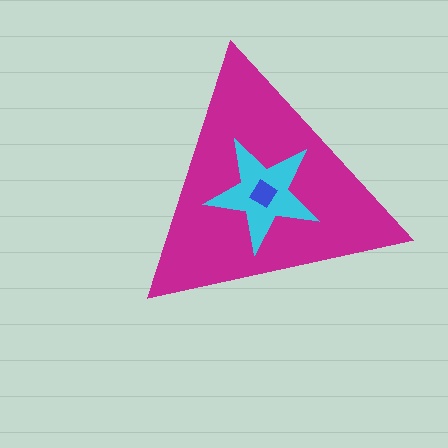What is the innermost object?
The blue diamond.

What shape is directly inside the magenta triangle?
The cyan star.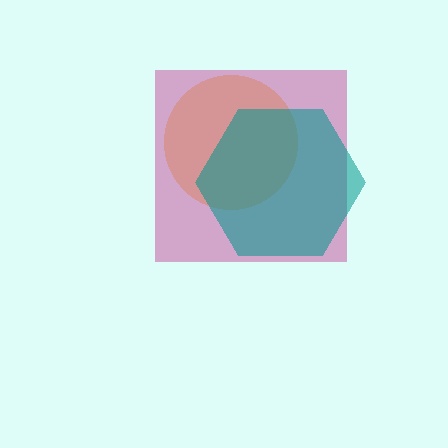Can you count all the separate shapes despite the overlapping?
Yes, there are 3 separate shapes.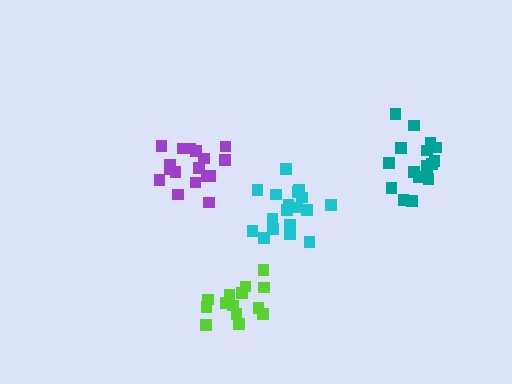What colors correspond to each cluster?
The clusters are colored: purple, teal, cyan, lime.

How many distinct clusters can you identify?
There are 4 distinct clusters.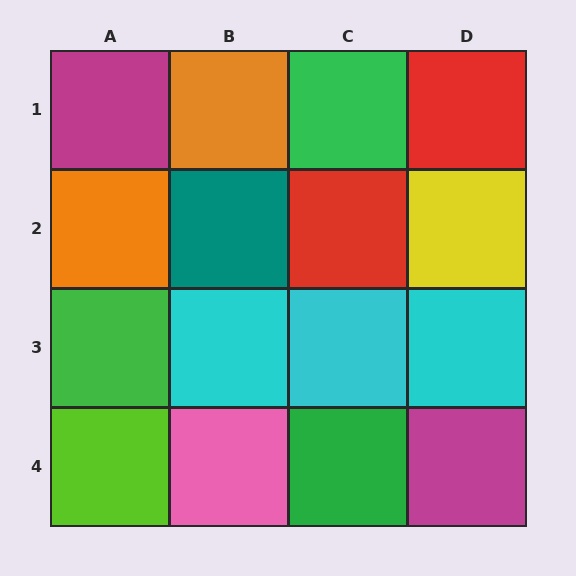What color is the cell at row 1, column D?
Red.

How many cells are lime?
1 cell is lime.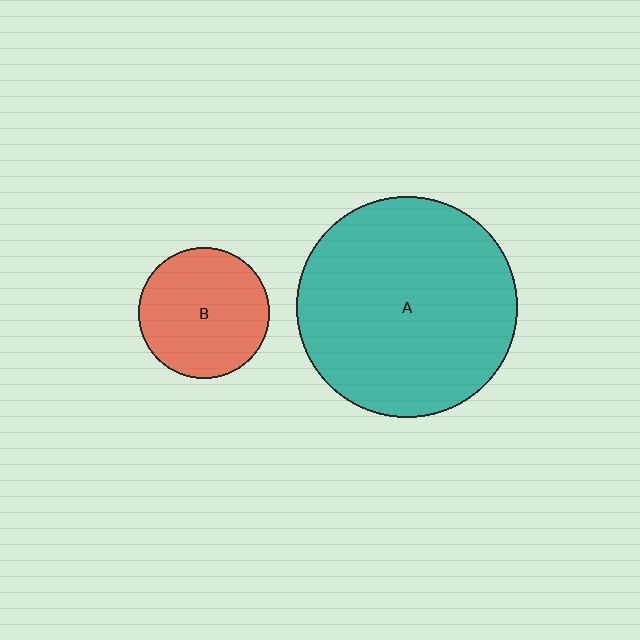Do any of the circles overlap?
No, none of the circles overlap.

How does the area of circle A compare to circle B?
Approximately 2.9 times.